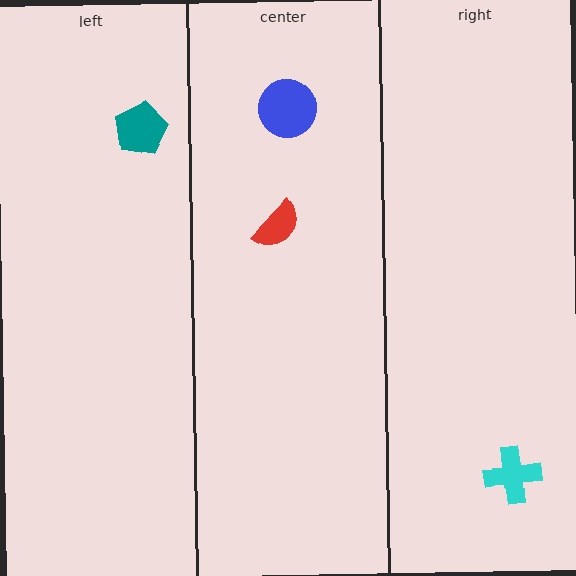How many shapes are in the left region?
1.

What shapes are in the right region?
The cyan cross.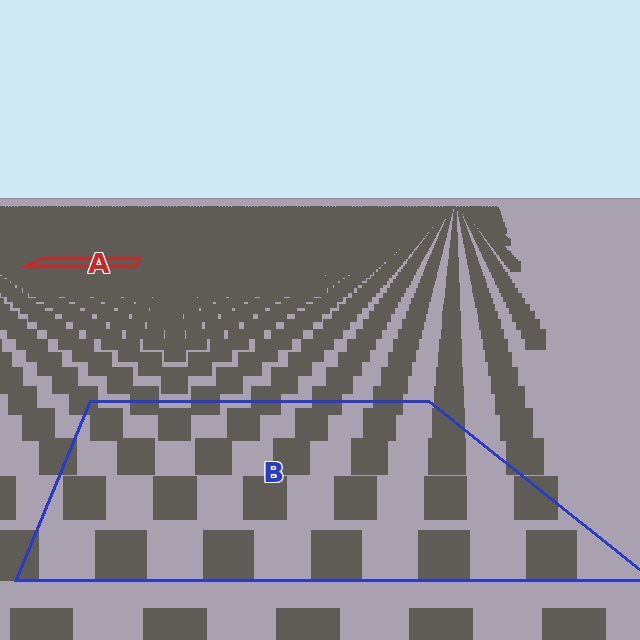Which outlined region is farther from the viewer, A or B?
Region A is farther from the viewer — the texture elements inside it appear smaller and more densely packed.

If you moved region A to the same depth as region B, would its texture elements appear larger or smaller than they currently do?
They would appear larger. At a closer depth, the same texture elements are projected at a bigger on-screen size.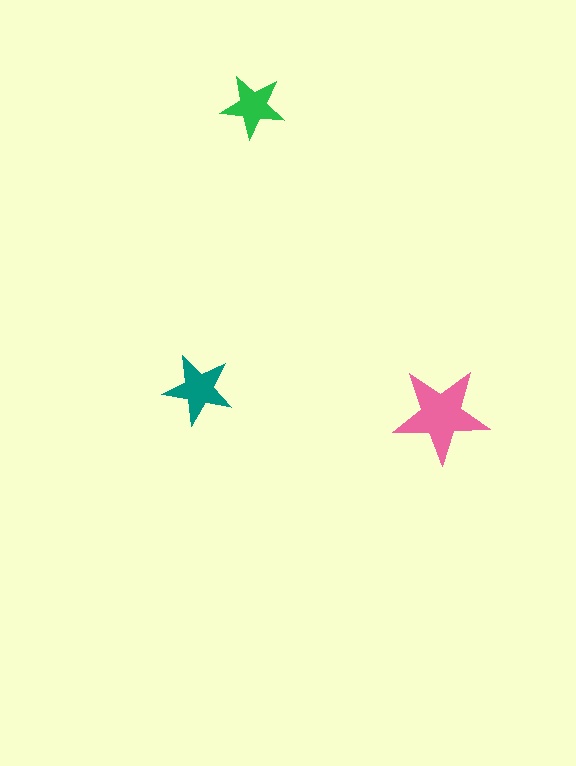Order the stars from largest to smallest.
the pink one, the teal one, the green one.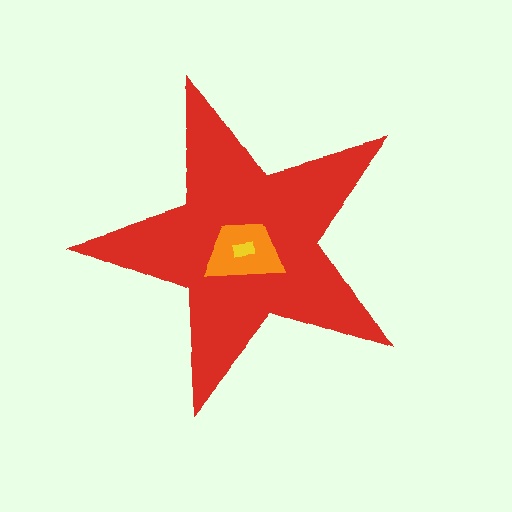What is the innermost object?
The yellow rectangle.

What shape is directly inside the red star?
The orange trapezoid.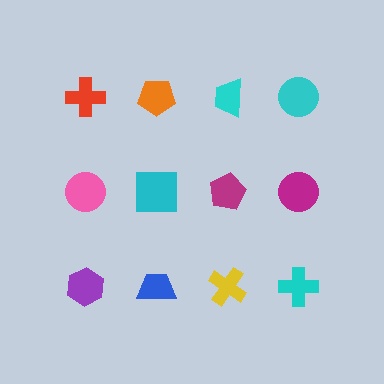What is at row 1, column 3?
A cyan trapezoid.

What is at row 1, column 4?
A cyan circle.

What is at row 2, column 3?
A magenta pentagon.